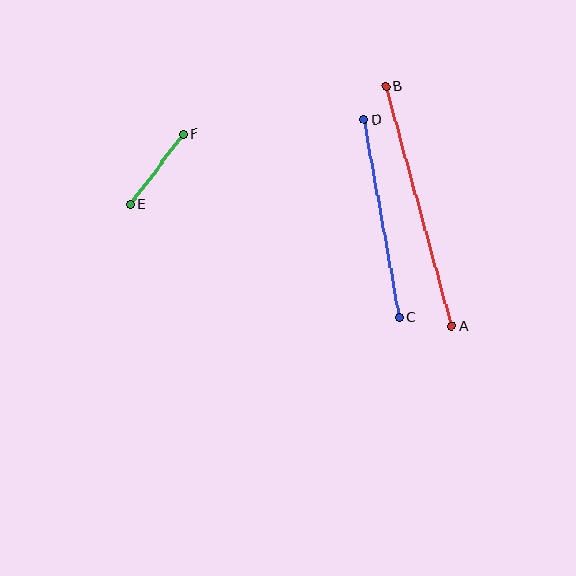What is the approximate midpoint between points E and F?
The midpoint is at approximately (156, 169) pixels.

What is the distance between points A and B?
The distance is approximately 249 pixels.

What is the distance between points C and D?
The distance is approximately 201 pixels.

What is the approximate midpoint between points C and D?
The midpoint is at approximately (382, 218) pixels.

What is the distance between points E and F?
The distance is approximately 88 pixels.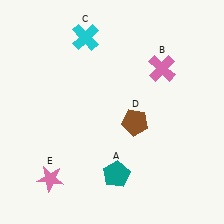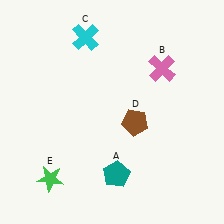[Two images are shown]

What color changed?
The star (E) changed from pink in Image 1 to green in Image 2.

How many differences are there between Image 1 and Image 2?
There is 1 difference between the two images.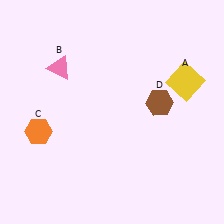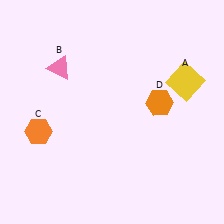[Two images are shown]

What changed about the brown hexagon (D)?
In Image 1, D is brown. In Image 2, it changed to orange.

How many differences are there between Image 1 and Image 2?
There is 1 difference between the two images.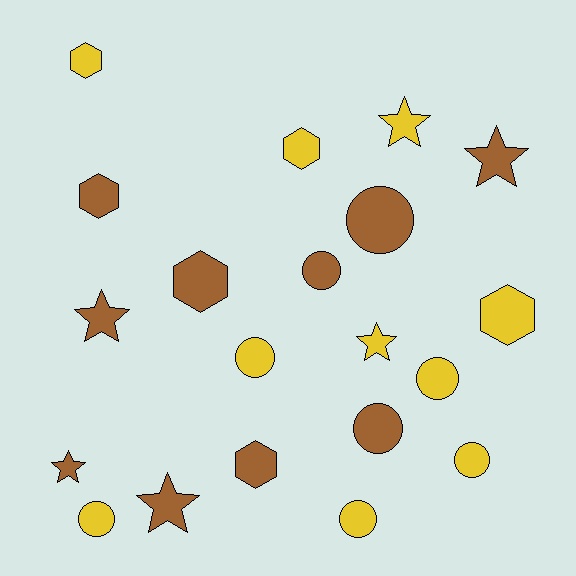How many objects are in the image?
There are 20 objects.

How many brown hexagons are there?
There are 3 brown hexagons.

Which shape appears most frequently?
Circle, with 8 objects.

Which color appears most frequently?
Yellow, with 10 objects.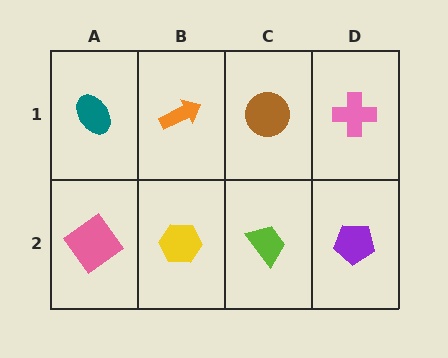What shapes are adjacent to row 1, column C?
A lime trapezoid (row 2, column C), an orange arrow (row 1, column B), a pink cross (row 1, column D).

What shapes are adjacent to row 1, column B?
A yellow hexagon (row 2, column B), a teal ellipse (row 1, column A), a brown circle (row 1, column C).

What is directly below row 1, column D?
A purple pentagon.